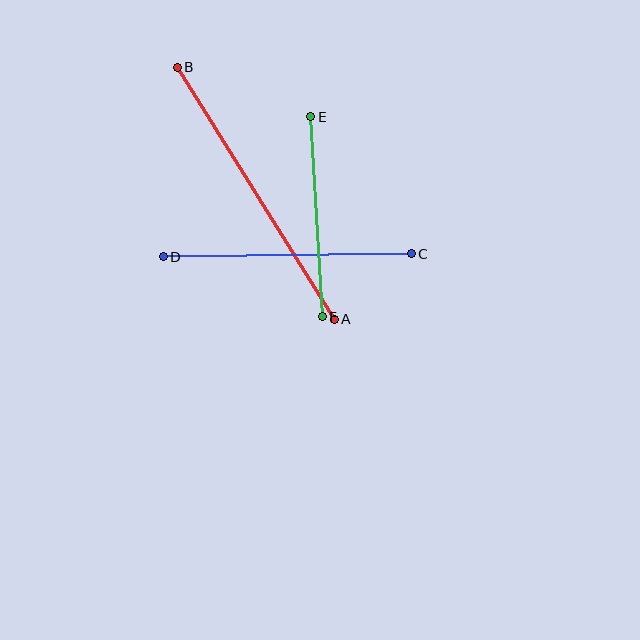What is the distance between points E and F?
The distance is approximately 200 pixels.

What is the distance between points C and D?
The distance is approximately 248 pixels.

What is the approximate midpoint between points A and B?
The midpoint is at approximately (256, 193) pixels.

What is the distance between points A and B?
The distance is approximately 297 pixels.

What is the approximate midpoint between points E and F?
The midpoint is at approximately (317, 217) pixels.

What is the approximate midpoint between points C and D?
The midpoint is at approximately (287, 255) pixels.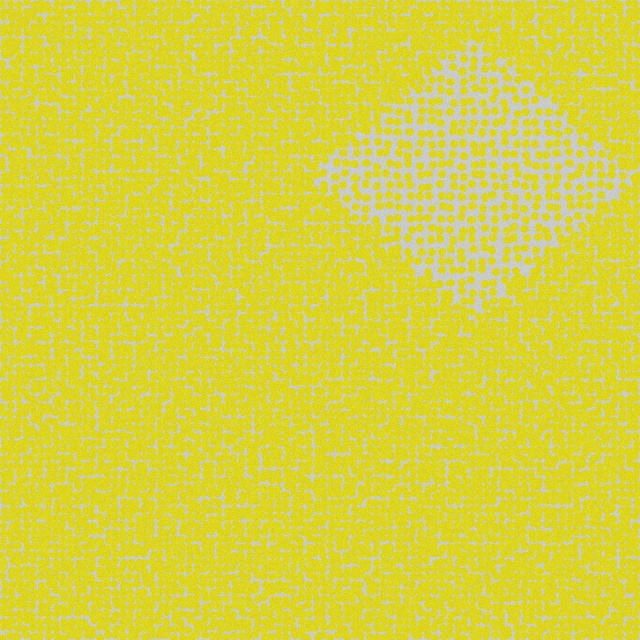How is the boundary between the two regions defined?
The boundary is defined by a change in element density (approximately 2.0x ratio). All elements are the same color, size, and shape.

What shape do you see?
I see a diamond.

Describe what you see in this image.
The image contains small yellow elements arranged at two different densities. A diamond-shaped region is visible where the elements are less densely packed than the surrounding area.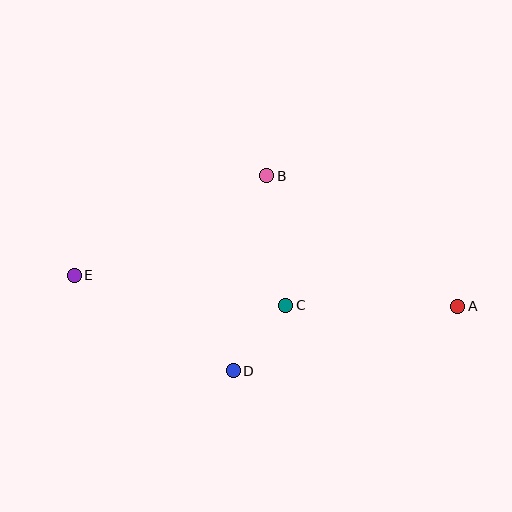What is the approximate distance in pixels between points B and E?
The distance between B and E is approximately 217 pixels.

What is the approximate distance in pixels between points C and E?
The distance between C and E is approximately 214 pixels.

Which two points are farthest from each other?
Points A and E are farthest from each other.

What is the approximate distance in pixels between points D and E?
The distance between D and E is approximately 185 pixels.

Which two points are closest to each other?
Points C and D are closest to each other.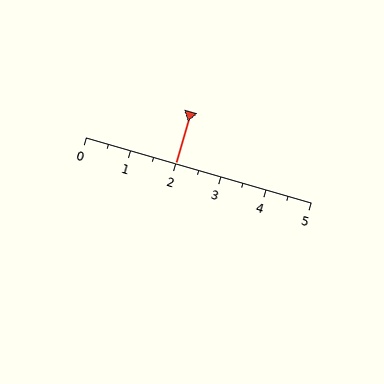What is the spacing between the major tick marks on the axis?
The major ticks are spaced 1 apart.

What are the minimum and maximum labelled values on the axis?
The axis runs from 0 to 5.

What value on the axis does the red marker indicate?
The marker indicates approximately 2.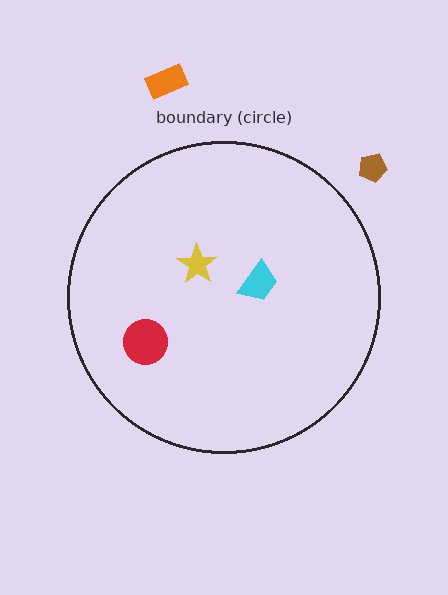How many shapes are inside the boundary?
3 inside, 2 outside.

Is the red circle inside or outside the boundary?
Inside.